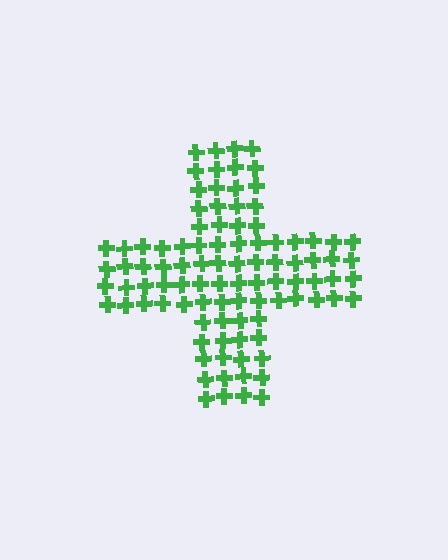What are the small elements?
The small elements are crosses.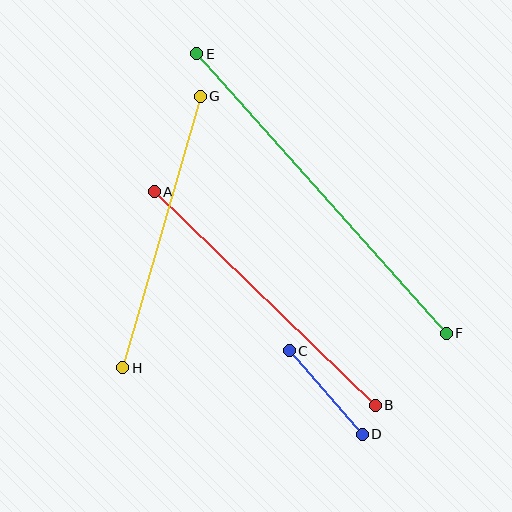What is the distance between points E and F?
The distance is approximately 375 pixels.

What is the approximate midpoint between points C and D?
The midpoint is at approximately (326, 392) pixels.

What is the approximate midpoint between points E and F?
The midpoint is at approximately (322, 194) pixels.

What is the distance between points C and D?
The distance is approximately 111 pixels.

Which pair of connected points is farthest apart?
Points E and F are farthest apart.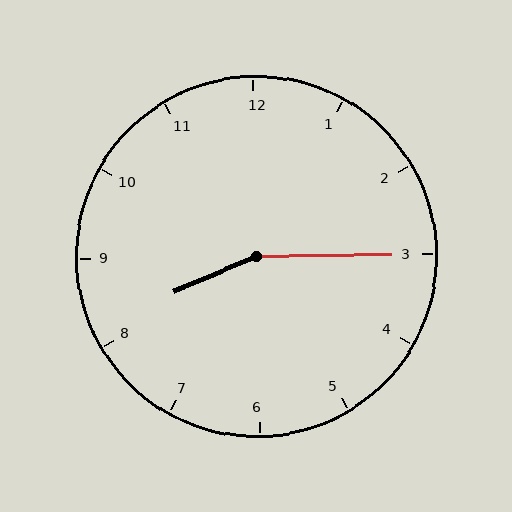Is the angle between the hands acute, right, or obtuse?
It is obtuse.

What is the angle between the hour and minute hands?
Approximately 158 degrees.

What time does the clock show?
8:15.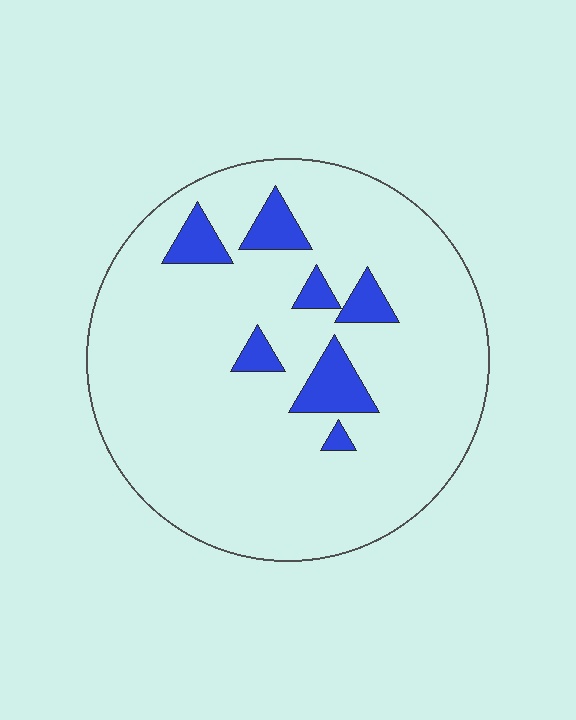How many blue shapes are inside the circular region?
7.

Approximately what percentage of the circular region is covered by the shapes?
Approximately 10%.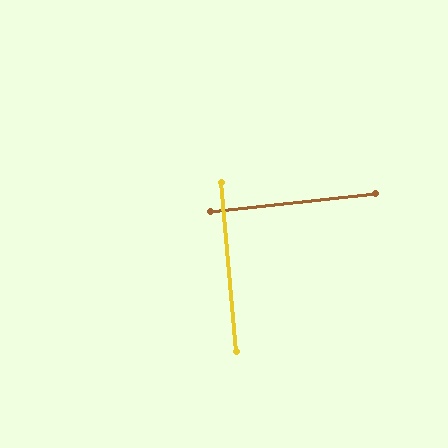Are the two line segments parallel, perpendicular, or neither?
Perpendicular — they meet at approximately 89°.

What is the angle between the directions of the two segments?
Approximately 89 degrees.